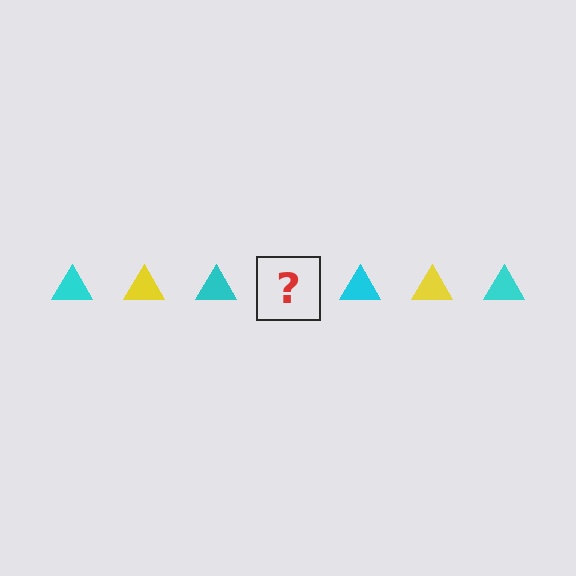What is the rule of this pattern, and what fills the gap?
The rule is that the pattern cycles through cyan, yellow triangles. The gap should be filled with a yellow triangle.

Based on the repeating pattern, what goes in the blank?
The blank should be a yellow triangle.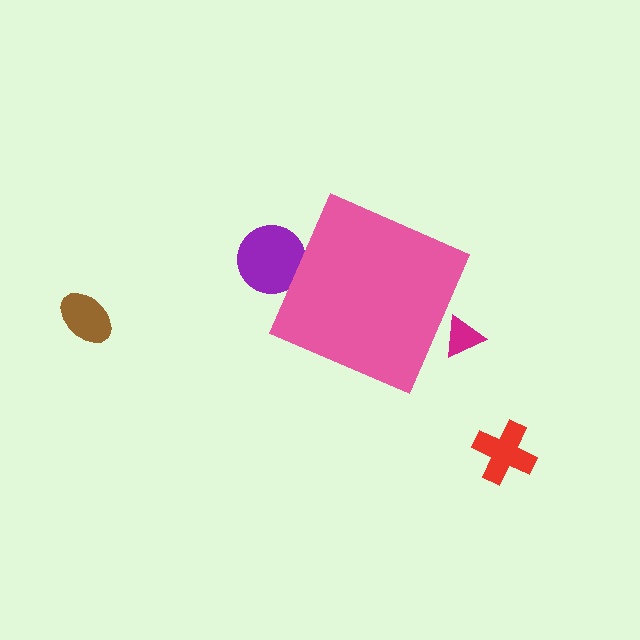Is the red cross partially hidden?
No, the red cross is fully visible.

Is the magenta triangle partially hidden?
Yes, the magenta triangle is partially hidden behind the pink diamond.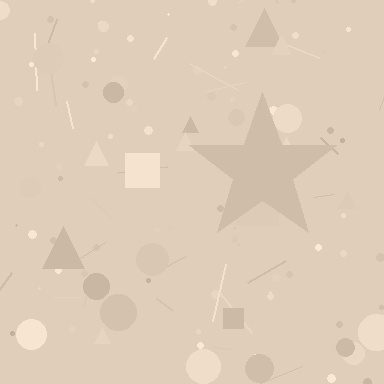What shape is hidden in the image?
A star is hidden in the image.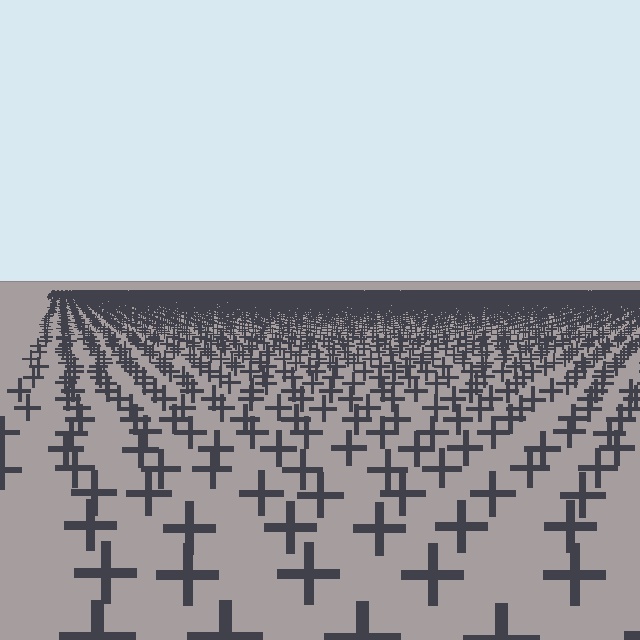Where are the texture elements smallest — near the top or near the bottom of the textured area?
Near the top.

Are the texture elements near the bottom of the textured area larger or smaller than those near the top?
Larger. Near the bottom, elements are closer to the viewer and appear at a bigger on-screen size.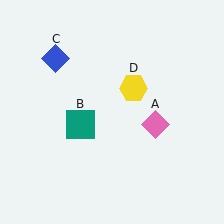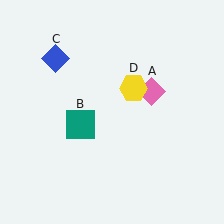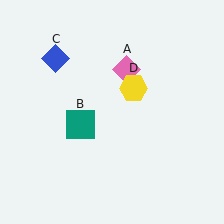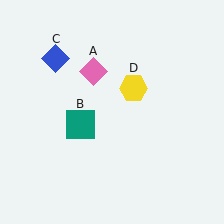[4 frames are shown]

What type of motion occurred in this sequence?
The pink diamond (object A) rotated counterclockwise around the center of the scene.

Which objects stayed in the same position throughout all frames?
Teal square (object B) and blue diamond (object C) and yellow hexagon (object D) remained stationary.